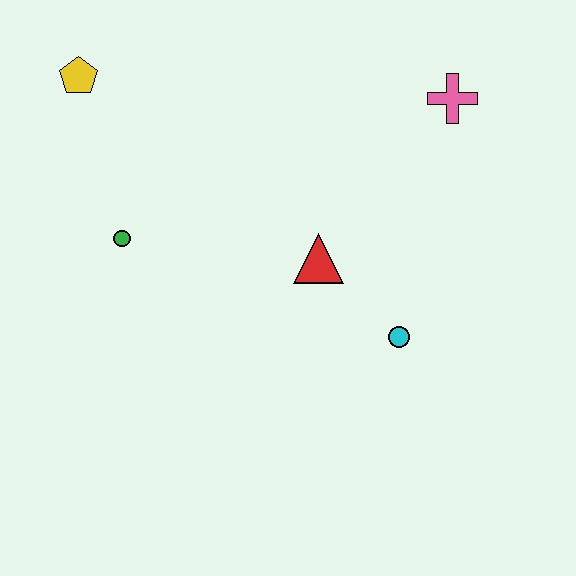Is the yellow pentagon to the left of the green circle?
Yes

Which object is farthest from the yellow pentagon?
The cyan circle is farthest from the yellow pentagon.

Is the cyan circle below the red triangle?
Yes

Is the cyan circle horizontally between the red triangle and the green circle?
No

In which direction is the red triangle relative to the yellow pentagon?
The red triangle is to the right of the yellow pentagon.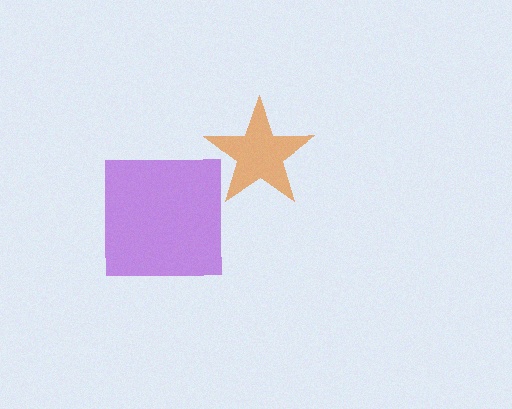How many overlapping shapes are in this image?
There are 2 overlapping shapes in the image.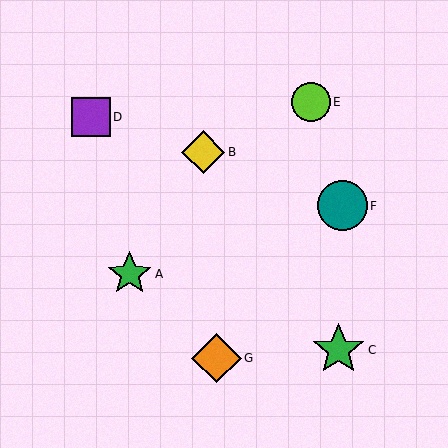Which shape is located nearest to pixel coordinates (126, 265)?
The green star (labeled A) at (130, 274) is nearest to that location.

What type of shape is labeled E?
Shape E is a lime circle.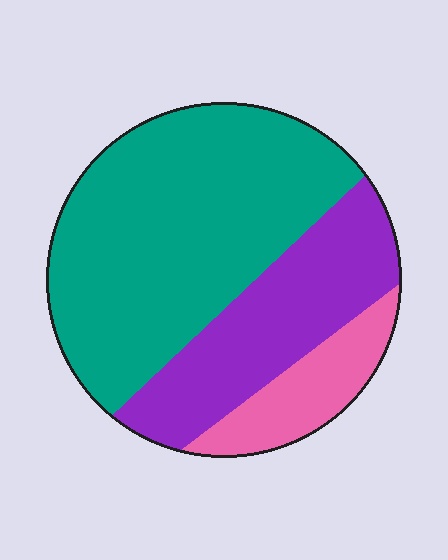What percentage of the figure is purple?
Purple takes up about one quarter (1/4) of the figure.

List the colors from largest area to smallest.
From largest to smallest: teal, purple, pink.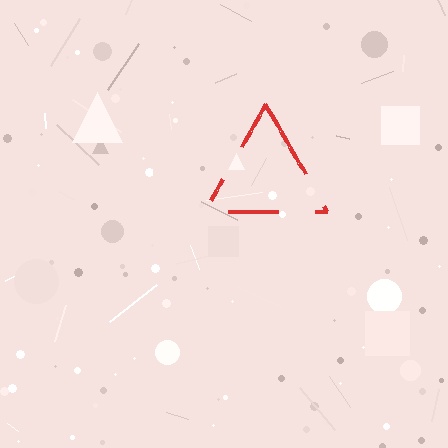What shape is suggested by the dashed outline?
The dashed outline suggests a triangle.